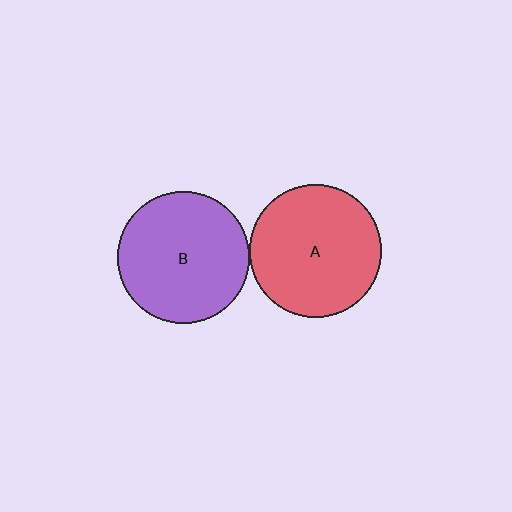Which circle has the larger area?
Circle A (red).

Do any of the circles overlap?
No, none of the circles overlap.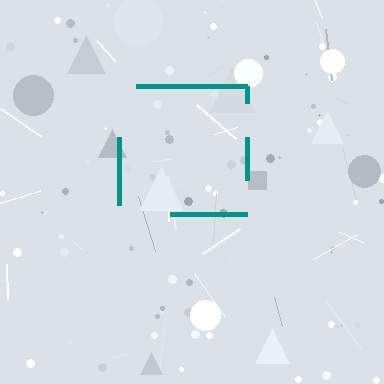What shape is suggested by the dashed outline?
The dashed outline suggests a square.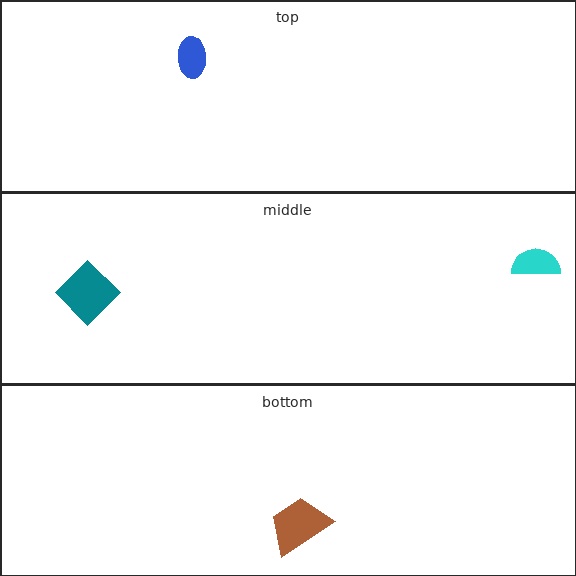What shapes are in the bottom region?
The brown trapezoid.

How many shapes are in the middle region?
2.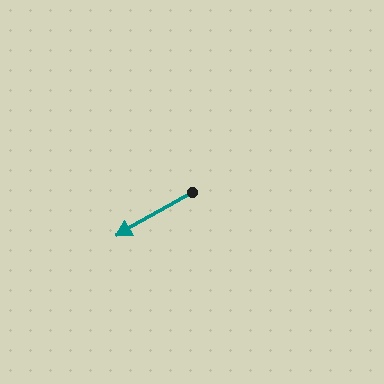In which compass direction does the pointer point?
Southwest.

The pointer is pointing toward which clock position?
Roughly 8 o'clock.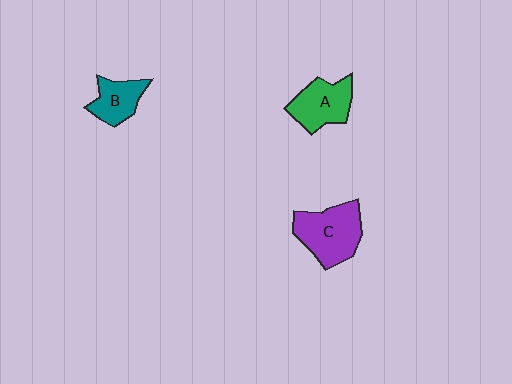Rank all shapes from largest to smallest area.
From largest to smallest: C (purple), A (green), B (teal).